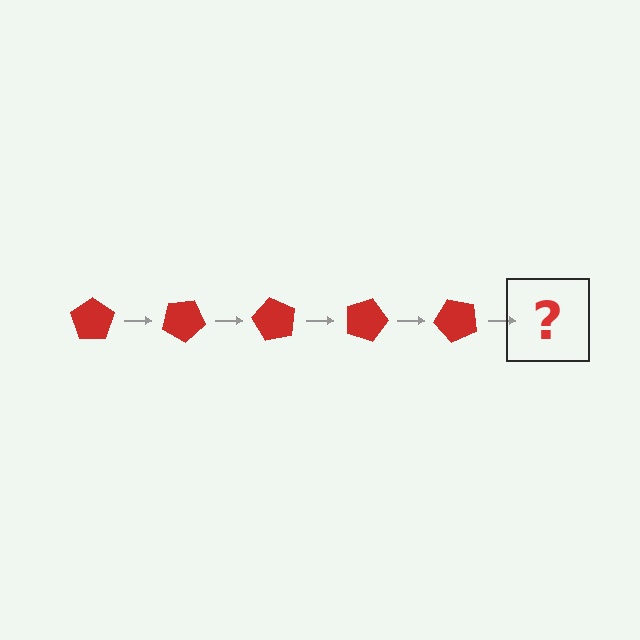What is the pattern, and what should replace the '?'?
The pattern is that the pentagon rotates 30 degrees each step. The '?' should be a red pentagon rotated 150 degrees.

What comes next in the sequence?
The next element should be a red pentagon rotated 150 degrees.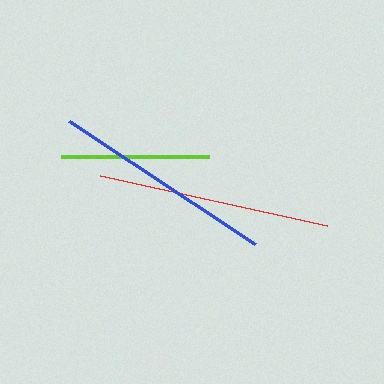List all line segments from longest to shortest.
From longest to shortest: red, blue, lime.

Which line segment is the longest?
The red line is the longest at approximately 232 pixels.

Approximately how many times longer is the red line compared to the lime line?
The red line is approximately 1.6 times the length of the lime line.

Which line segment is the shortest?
The lime line is the shortest at approximately 148 pixels.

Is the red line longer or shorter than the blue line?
The red line is longer than the blue line.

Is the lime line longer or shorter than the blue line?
The blue line is longer than the lime line.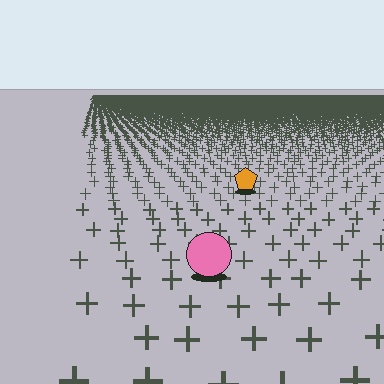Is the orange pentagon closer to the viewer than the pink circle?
No. The pink circle is closer — you can tell from the texture gradient: the ground texture is coarser near it.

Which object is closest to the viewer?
The pink circle is closest. The texture marks near it are larger and more spread out.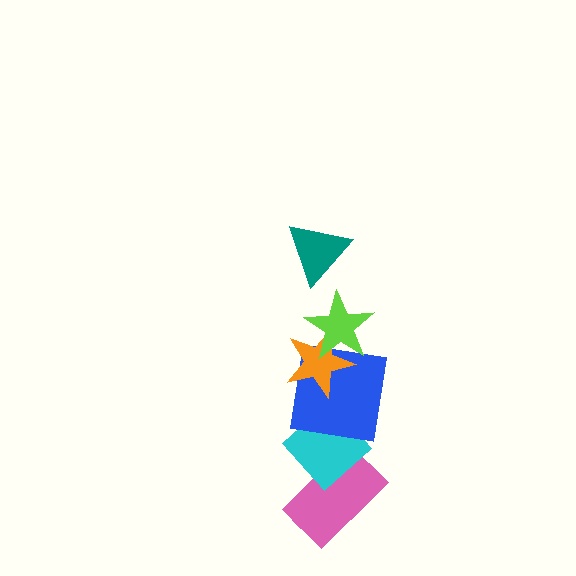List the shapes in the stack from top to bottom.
From top to bottom: the teal triangle, the lime star, the orange star, the blue square, the cyan diamond, the pink rectangle.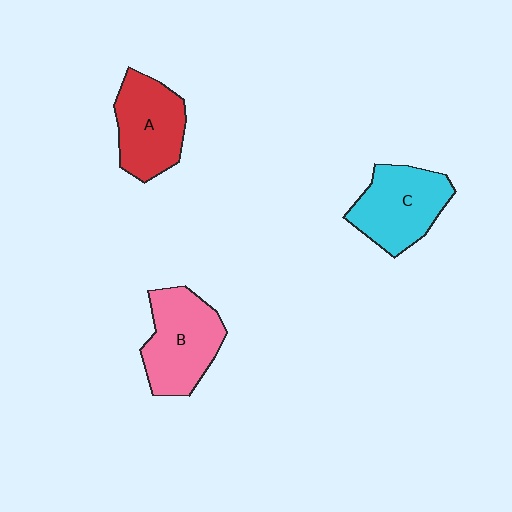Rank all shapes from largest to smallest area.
From largest to smallest: B (pink), C (cyan), A (red).